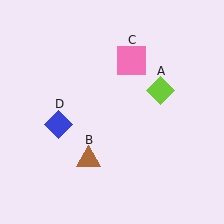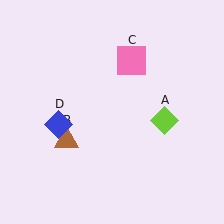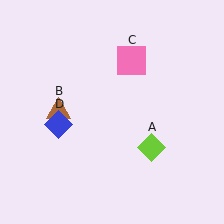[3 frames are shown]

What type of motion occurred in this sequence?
The lime diamond (object A), brown triangle (object B) rotated clockwise around the center of the scene.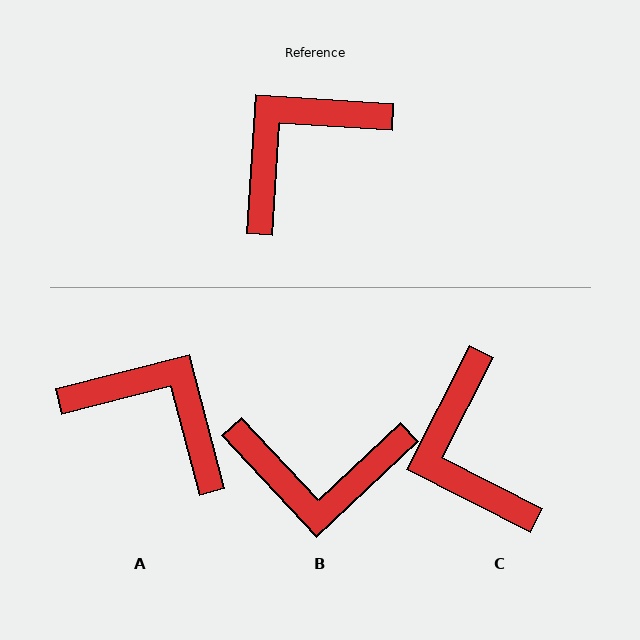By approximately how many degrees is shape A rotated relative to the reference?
Approximately 72 degrees clockwise.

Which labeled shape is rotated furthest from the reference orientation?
B, about 137 degrees away.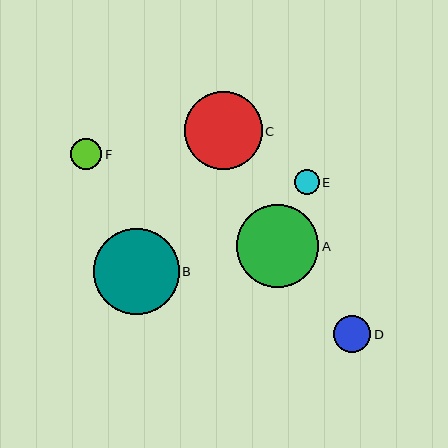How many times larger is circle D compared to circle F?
Circle D is approximately 1.2 times the size of circle F.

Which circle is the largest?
Circle B is the largest with a size of approximately 86 pixels.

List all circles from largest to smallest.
From largest to smallest: B, A, C, D, F, E.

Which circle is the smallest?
Circle E is the smallest with a size of approximately 25 pixels.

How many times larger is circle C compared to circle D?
Circle C is approximately 2.1 times the size of circle D.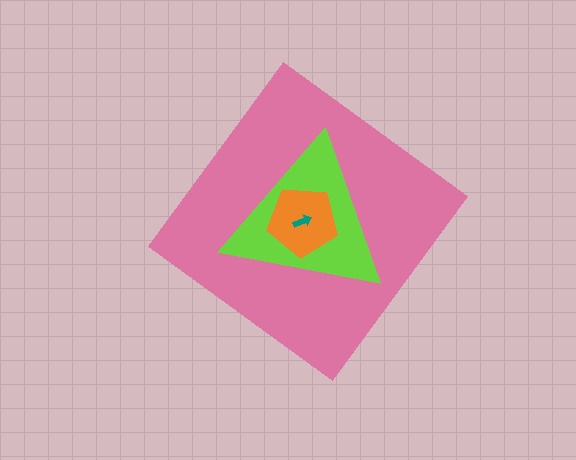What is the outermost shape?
The pink diamond.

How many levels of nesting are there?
4.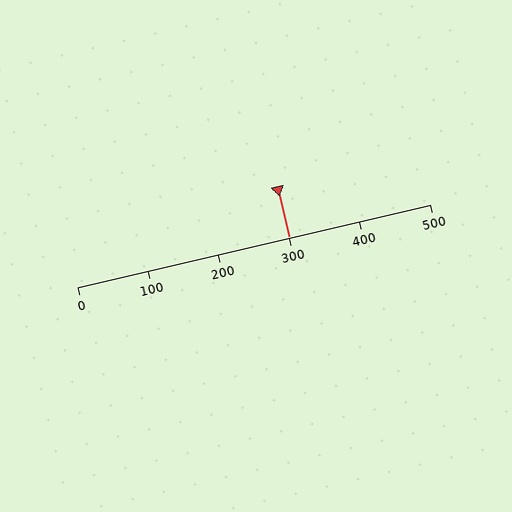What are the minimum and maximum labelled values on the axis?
The axis runs from 0 to 500.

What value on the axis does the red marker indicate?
The marker indicates approximately 300.